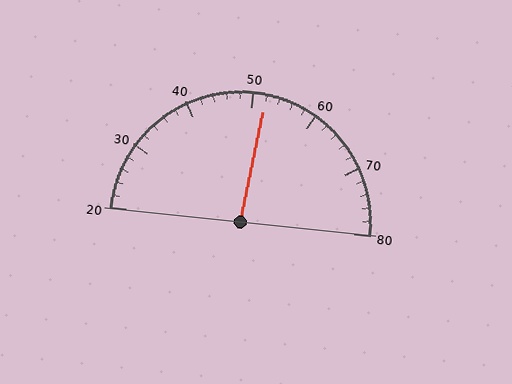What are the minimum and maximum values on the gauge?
The gauge ranges from 20 to 80.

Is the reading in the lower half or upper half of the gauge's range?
The reading is in the upper half of the range (20 to 80).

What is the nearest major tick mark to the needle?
The nearest major tick mark is 50.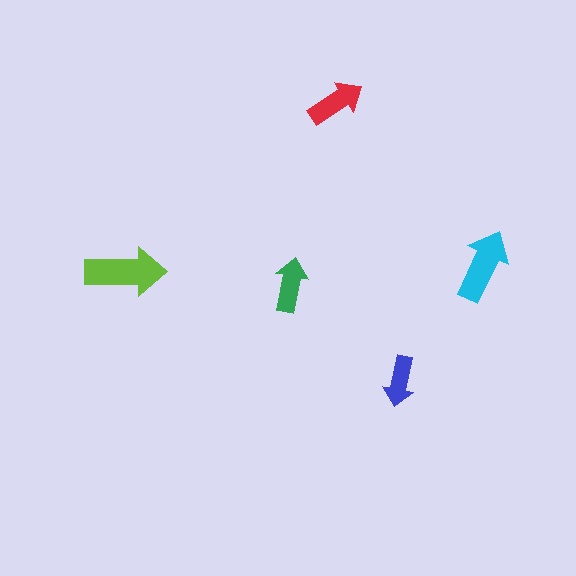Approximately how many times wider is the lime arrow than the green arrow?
About 1.5 times wider.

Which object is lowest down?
The blue arrow is bottommost.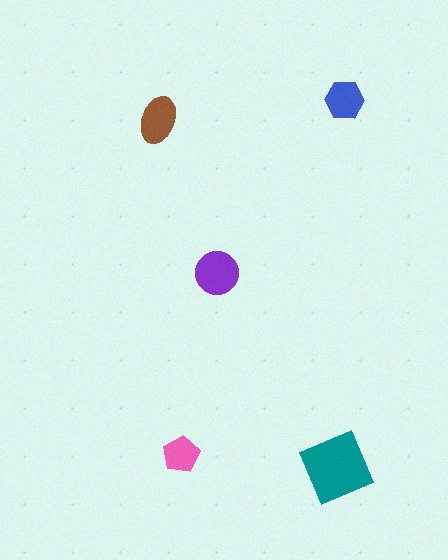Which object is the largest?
The teal square.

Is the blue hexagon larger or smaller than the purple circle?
Smaller.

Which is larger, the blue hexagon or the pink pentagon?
The blue hexagon.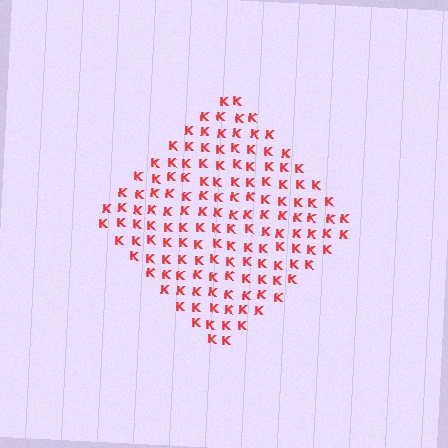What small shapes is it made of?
It is made of small letter K's.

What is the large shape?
The large shape is a diamond.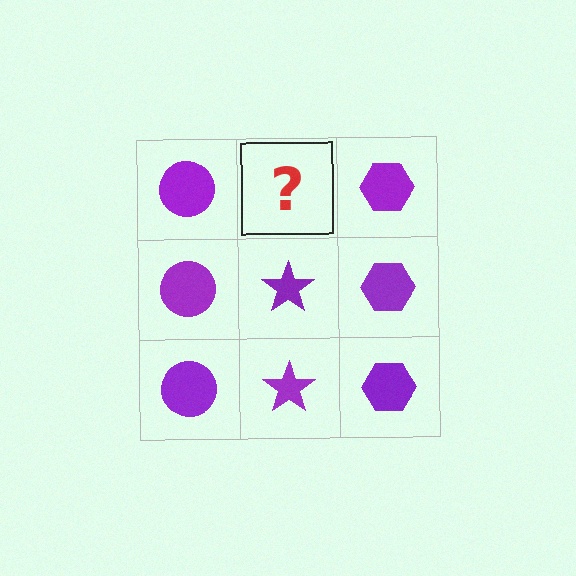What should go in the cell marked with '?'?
The missing cell should contain a purple star.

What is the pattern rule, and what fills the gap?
The rule is that each column has a consistent shape. The gap should be filled with a purple star.